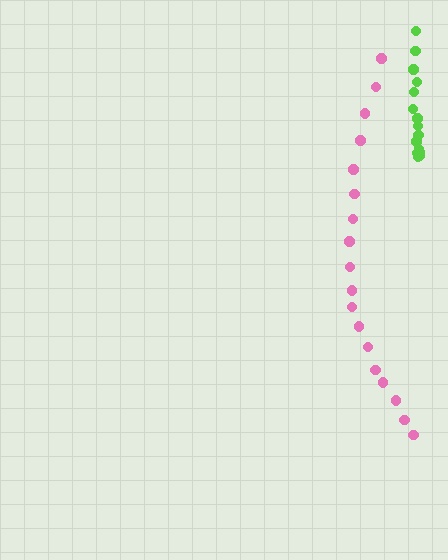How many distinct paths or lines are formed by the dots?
There are 2 distinct paths.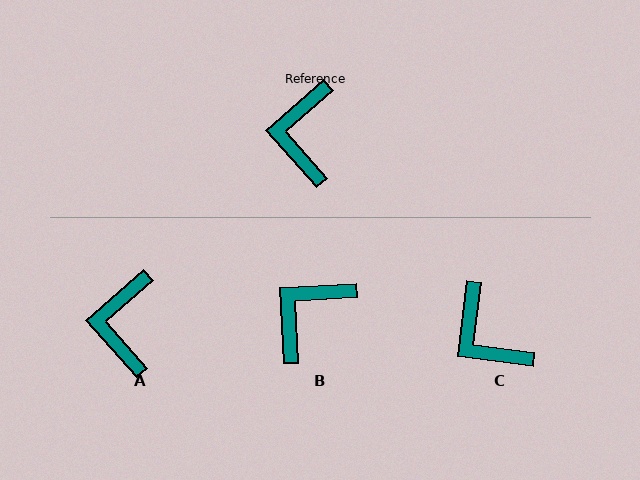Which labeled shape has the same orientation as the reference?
A.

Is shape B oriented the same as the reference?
No, it is off by about 38 degrees.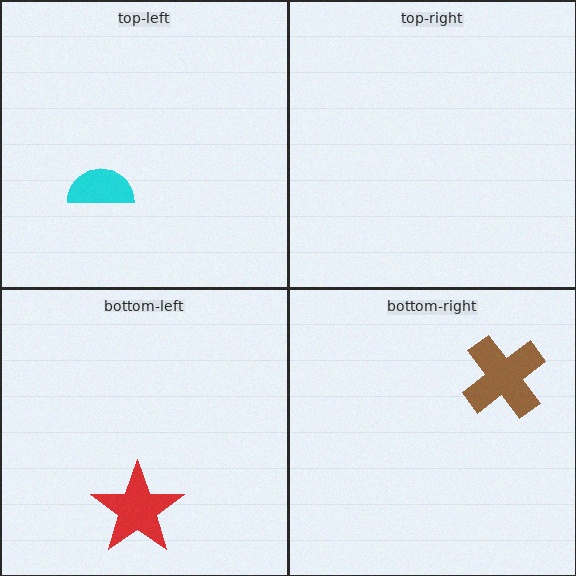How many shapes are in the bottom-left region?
1.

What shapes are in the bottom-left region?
The red star.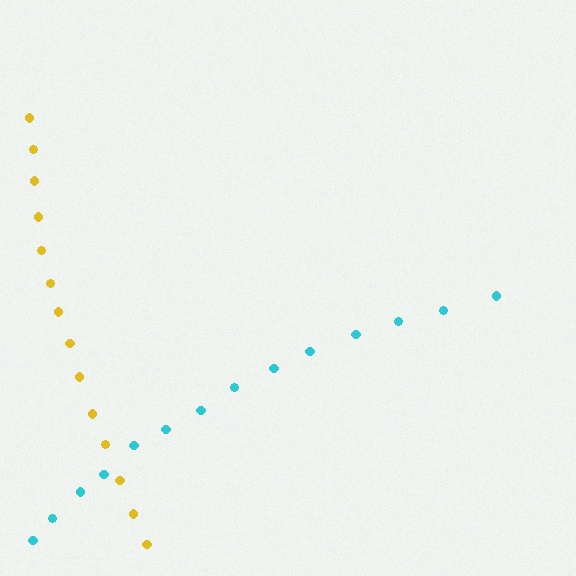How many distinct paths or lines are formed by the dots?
There are 2 distinct paths.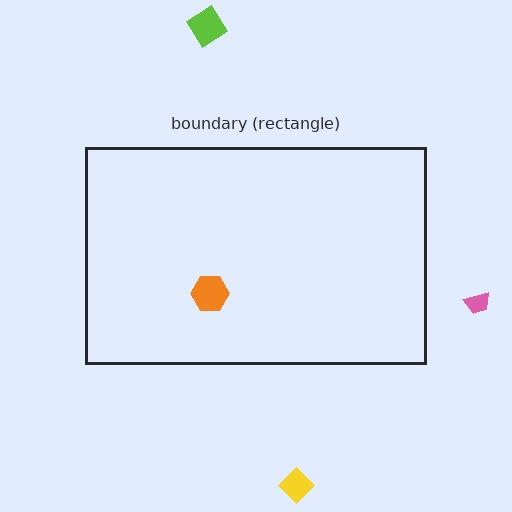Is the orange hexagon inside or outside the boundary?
Inside.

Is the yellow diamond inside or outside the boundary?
Outside.